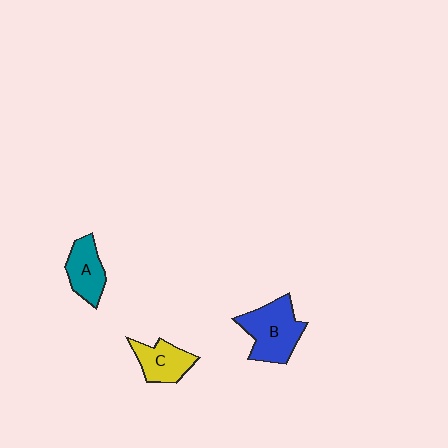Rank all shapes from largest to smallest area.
From largest to smallest: B (blue), A (teal), C (yellow).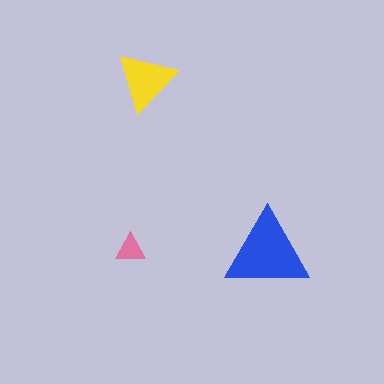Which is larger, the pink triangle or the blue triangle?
The blue one.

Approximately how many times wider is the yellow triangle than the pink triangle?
About 2 times wider.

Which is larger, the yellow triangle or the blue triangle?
The blue one.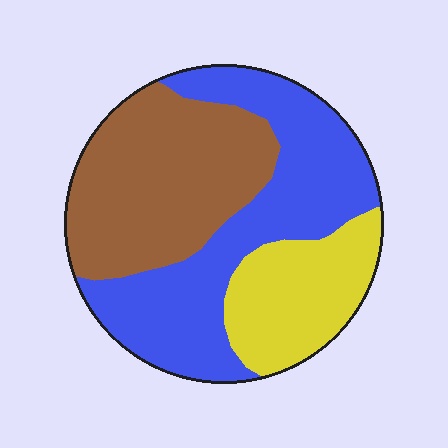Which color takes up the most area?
Blue, at roughly 40%.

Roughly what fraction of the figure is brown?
Brown takes up between a quarter and a half of the figure.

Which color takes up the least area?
Yellow, at roughly 20%.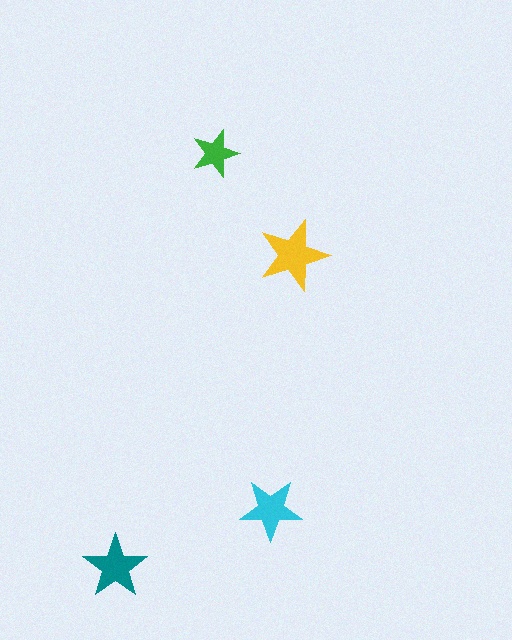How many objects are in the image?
There are 4 objects in the image.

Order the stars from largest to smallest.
the yellow one, the teal one, the cyan one, the green one.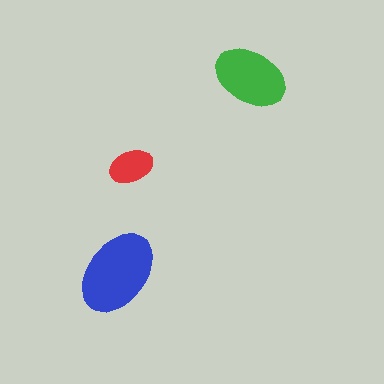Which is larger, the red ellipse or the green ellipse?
The green one.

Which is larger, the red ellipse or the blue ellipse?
The blue one.